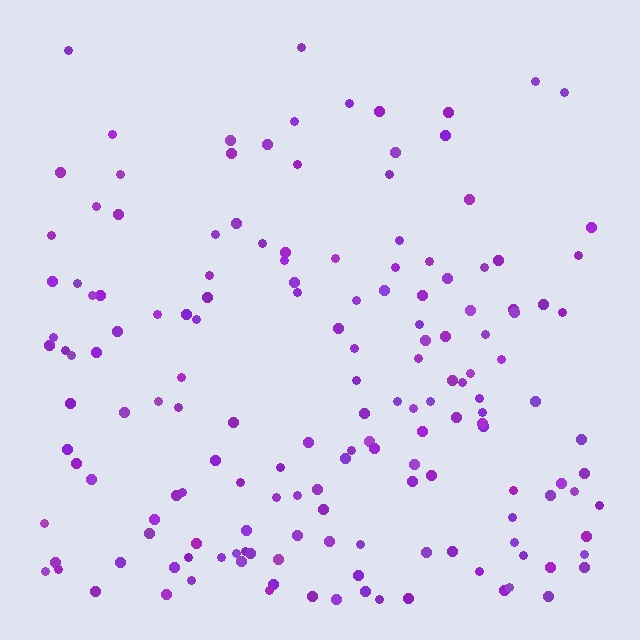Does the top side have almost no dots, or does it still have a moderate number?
Still a moderate number, just noticeably fewer than the bottom.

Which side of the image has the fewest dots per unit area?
The top.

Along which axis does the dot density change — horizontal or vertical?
Vertical.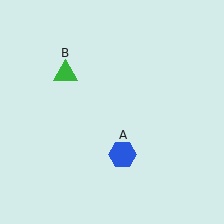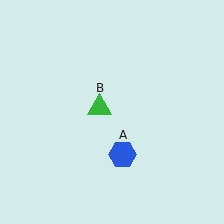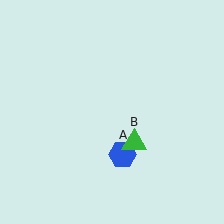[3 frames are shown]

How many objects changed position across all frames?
1 object changed position: green triangle (object B).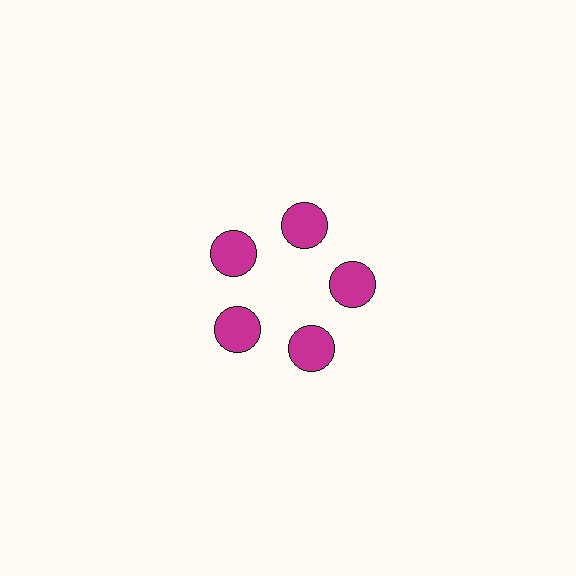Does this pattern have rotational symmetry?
Yes, this pattern has 5-fold rotational symmetry. It looks the same after rotating 72 degrees around the center.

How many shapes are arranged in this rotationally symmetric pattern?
There are 5 shapes, arranged in 5 groups of 1.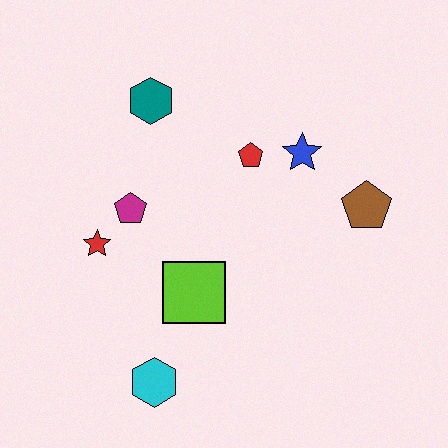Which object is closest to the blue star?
The red pentagon is closest to the blue star.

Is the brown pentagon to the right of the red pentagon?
Yes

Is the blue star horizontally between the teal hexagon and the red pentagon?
No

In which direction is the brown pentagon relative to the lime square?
The brown pentagon is to the right of the lime square.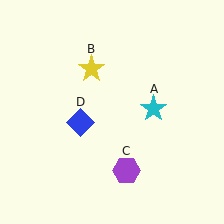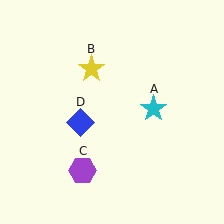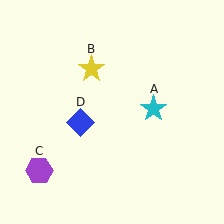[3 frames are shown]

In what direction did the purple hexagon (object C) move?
The purple hexagon (object C) moved left.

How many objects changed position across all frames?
1 object changed position: purple hexagon (object C).